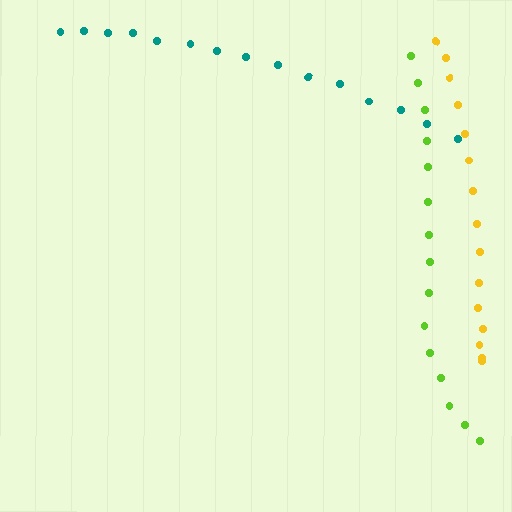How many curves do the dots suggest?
There are 3 distinct paths.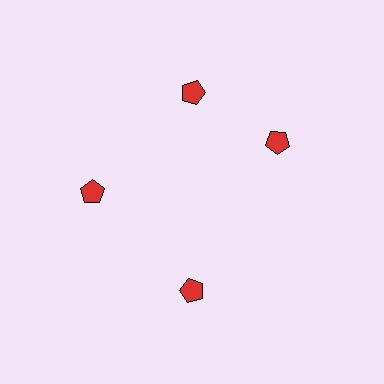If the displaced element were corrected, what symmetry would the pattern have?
It would have 4-fold rotational symmetry — the pattern would map onto itself every 90 degrees.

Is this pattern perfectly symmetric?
No. The 4 red pentagons are arranged in a ring, but one element near the 3 o'clock position is rotated out of alignment along the ring, breaking the 4-fold rotational symmetry.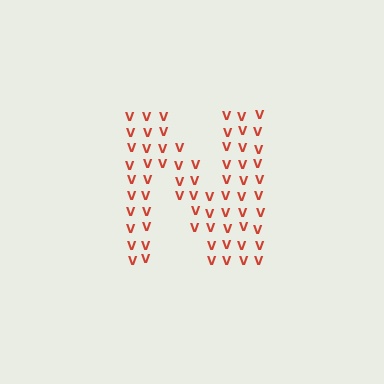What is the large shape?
The large shape is the letter N.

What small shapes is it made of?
It is made of small letter V's.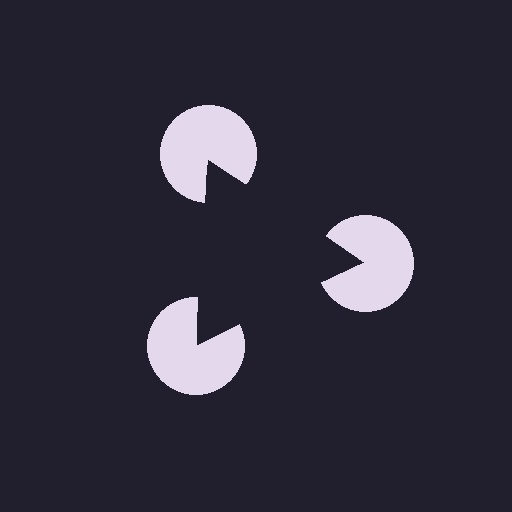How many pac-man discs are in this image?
There are 3 — one at each vertex of the illusory triangle.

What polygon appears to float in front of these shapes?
An illusory triangle — its edges are inferred from the aligned wedge cuts in the pac-man discs, not physically drawn.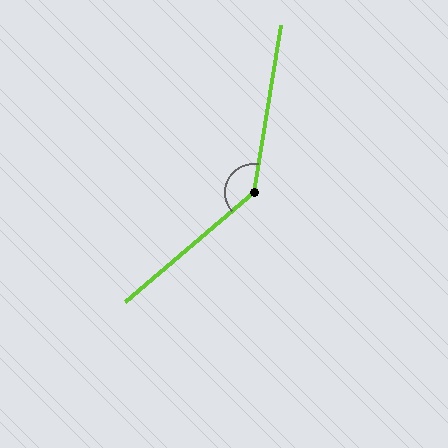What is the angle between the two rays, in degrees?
Approximately 140 degrees.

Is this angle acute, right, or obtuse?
It is obtuse.